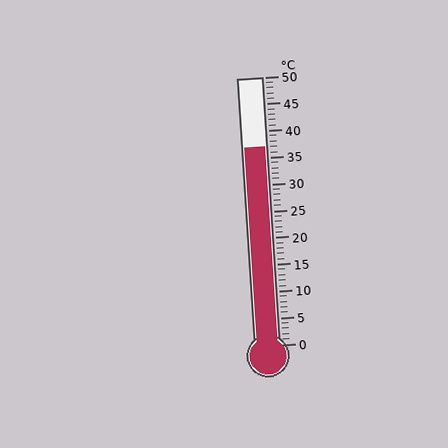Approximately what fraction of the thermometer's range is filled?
The thermometer is filled to approximately 75% of its range.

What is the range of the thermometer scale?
The thermometer scale ranges from 0°C to 50°C.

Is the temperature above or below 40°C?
The temperature is below 40°C.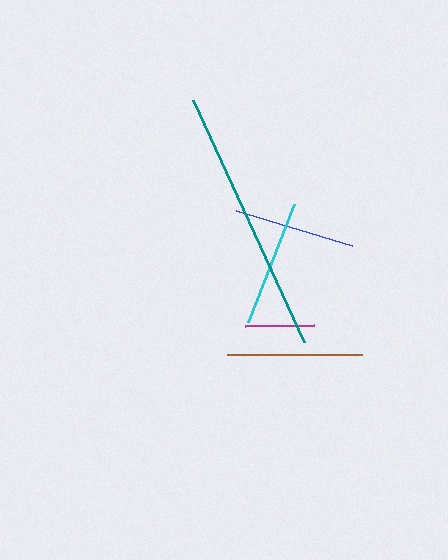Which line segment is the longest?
The teal line is the longest at approximately 266 pixels.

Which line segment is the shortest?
The magenta line is the shortest at approximately 69 pixels.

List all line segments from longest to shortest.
From longest to shortest: teal, brown, cyan, blue, magenta.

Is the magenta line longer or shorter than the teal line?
The teal line is longer than the magenta line.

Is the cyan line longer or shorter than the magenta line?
The cyan line is longer than the magenta line.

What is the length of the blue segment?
The blue segment is approximately 122 pixels long.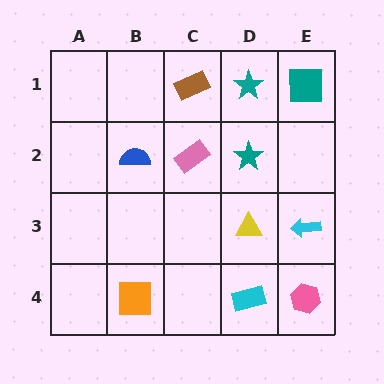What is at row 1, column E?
A teal square.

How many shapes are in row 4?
3 shapes.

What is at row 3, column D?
A yellow triangle.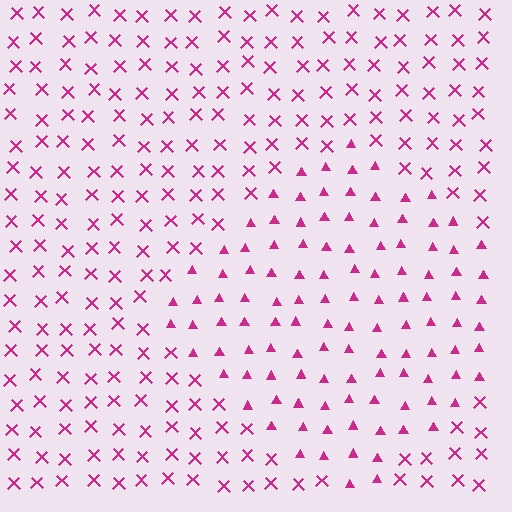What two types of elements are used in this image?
The image uses triangles inside the diamond region and X marks outside it.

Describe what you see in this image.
The image is filled with small magenta elements arranged in a uniform grid. A diamond-shaped region contains triangles, while the surrounding area contains X marks. The boundary is defined purely by the change in element shape.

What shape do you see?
I see a diamond.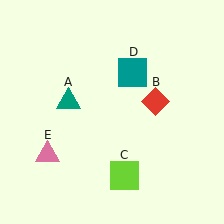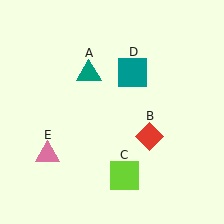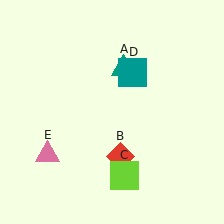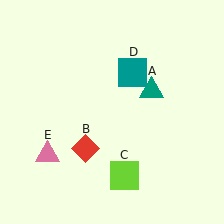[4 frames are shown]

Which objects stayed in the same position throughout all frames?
Lime square (object C) and teal square (object D) and pink triangle (object E) remained stationary.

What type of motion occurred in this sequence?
The teal triangle (object A), red diamond (object B) rotated clockwise around the center of the scene.